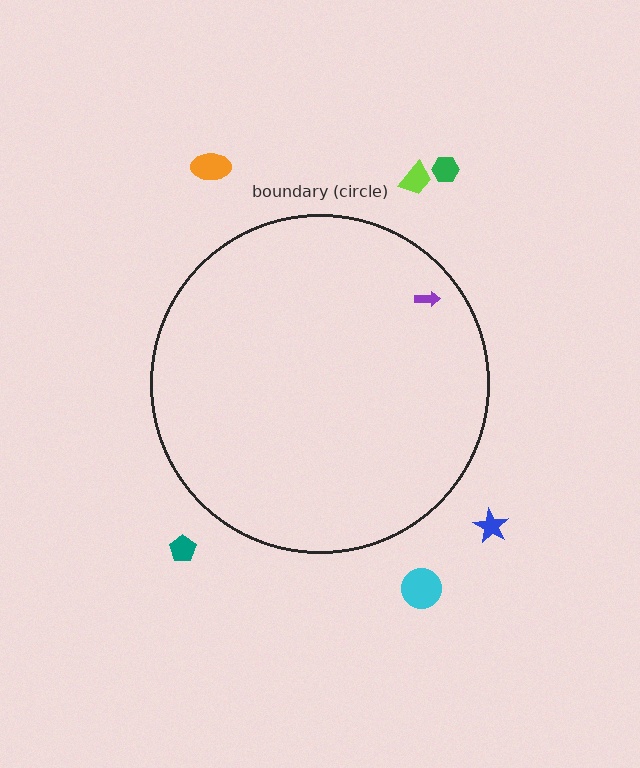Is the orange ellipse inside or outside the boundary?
Outside.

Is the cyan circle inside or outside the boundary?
Outside.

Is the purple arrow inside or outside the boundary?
Inside.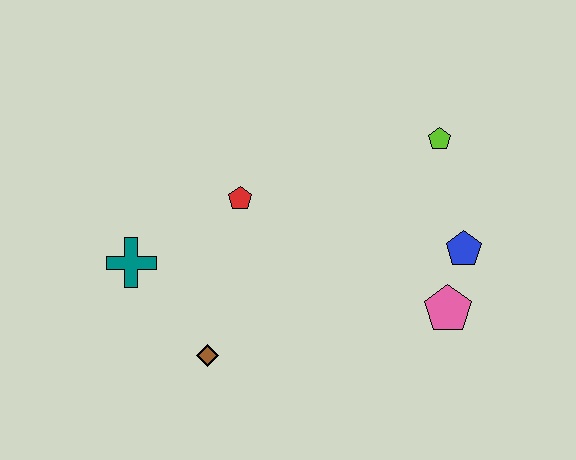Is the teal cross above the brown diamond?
Yes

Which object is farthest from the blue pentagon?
The teal cross is farthest from the blue pentagon.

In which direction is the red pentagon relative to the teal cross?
The red pentagon is to the right of the teal cross.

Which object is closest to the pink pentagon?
The blue pentagon is closest to the pink pentagon.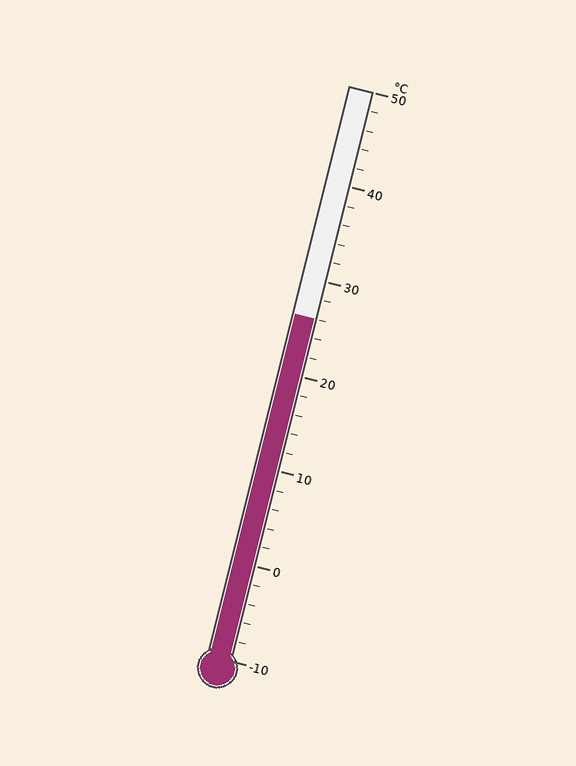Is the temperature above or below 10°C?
The temperature is above 10°C.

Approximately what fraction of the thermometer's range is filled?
The thermometer is filled to approximately 60% of its range.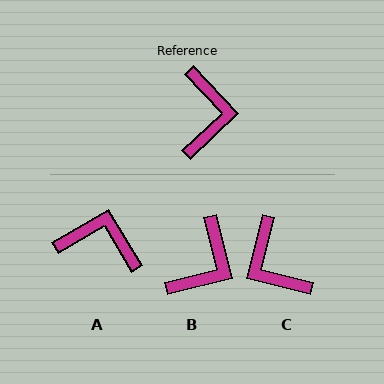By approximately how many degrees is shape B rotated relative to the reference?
Approximately 29 degrees clockwise.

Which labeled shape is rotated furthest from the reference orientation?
C, about 147 degrees away.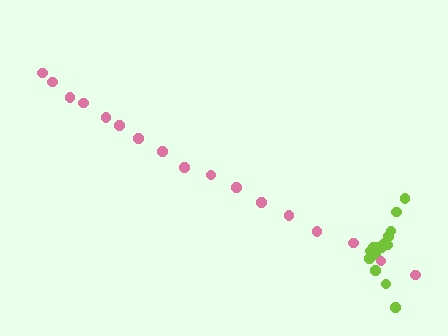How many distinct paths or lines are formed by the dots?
There are 2 distinct paths.